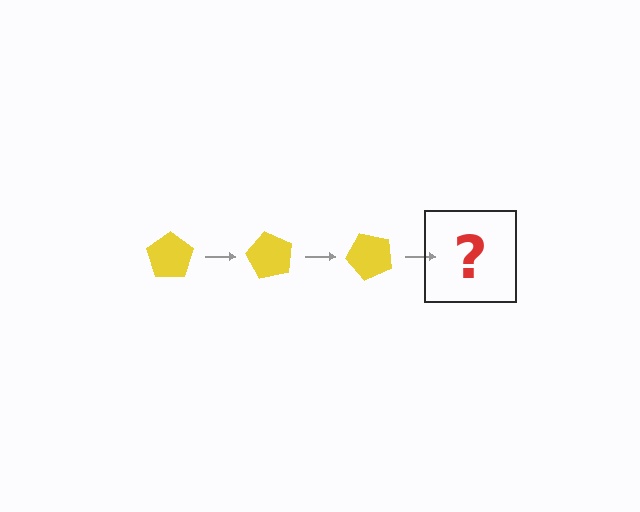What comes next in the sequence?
The next element should be a yellow pentagon rotated 180 degrees.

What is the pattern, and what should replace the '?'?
The pattern is that the pentagon rotates 60 degrees each step. The '?' should be a yellow pentagon rotated 180 degrees.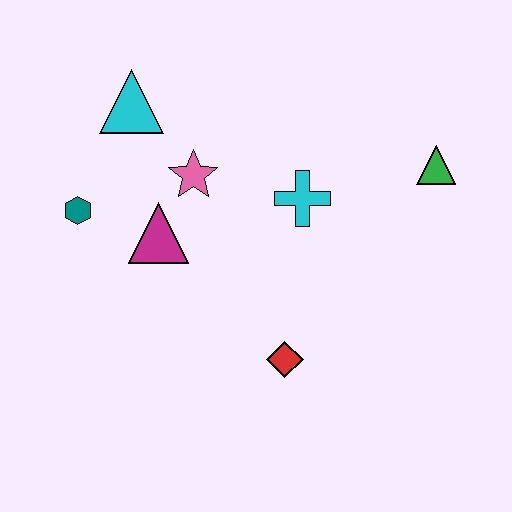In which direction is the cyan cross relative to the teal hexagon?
The cyan cross is to the right of the teal hexagon.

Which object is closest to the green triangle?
The cyan cross is closest to the green triangle.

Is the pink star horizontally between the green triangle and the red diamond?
No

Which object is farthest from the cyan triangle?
The green triangle is farthest from the cyan triangle.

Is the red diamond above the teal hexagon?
No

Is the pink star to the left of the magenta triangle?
No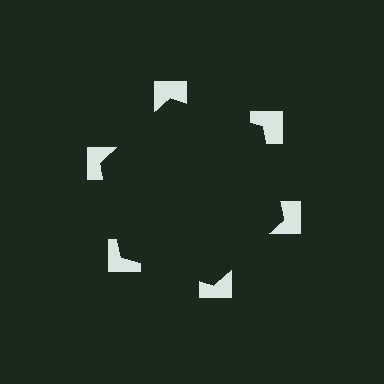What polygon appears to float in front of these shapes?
An illusory hexagon — its edges are inferred from the aligned wedge cuts in the notched squares, not physically drawn.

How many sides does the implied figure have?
6 sides.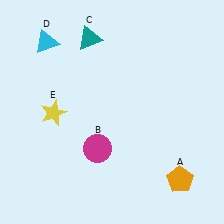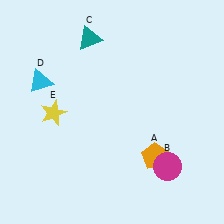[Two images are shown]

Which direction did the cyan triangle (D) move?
The cyan triangle (D) moved down.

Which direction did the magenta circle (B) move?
The magenta circle (B) moved right.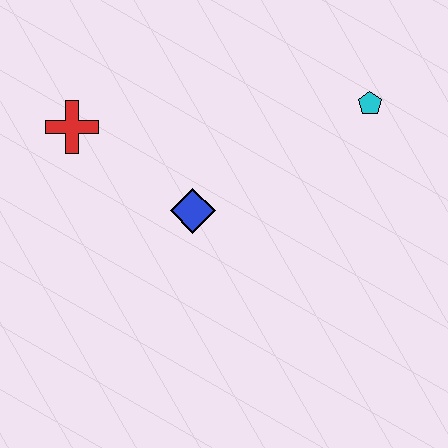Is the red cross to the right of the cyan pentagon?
No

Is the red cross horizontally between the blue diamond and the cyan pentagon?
No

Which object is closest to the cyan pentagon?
The blue diamond is closest to the cyan pentagon.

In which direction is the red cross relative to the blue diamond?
The red cross is to the left of the blue diamond.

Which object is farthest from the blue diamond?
The cyan pentagon is farthest from the blue diamond.